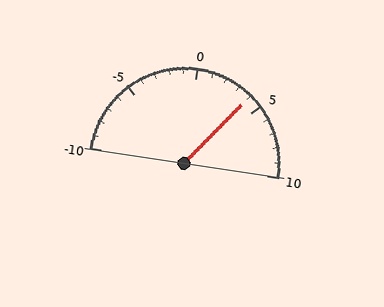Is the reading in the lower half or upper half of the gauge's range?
The reading is in the upper half of the range (-10 to 10).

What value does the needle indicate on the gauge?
The needle indicates approximately 4.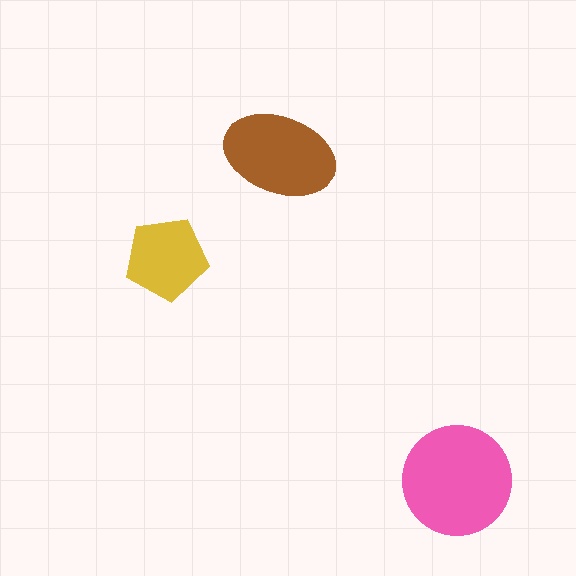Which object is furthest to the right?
The pink circle is rightmost.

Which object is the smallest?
The yellow pentagon.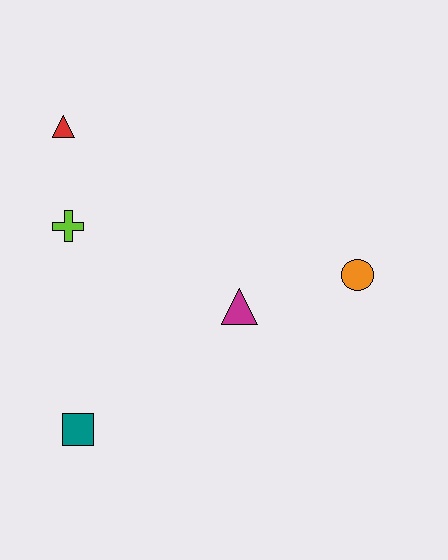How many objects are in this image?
There are 5 objects.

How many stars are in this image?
There are no stars.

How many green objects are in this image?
There are no green objects.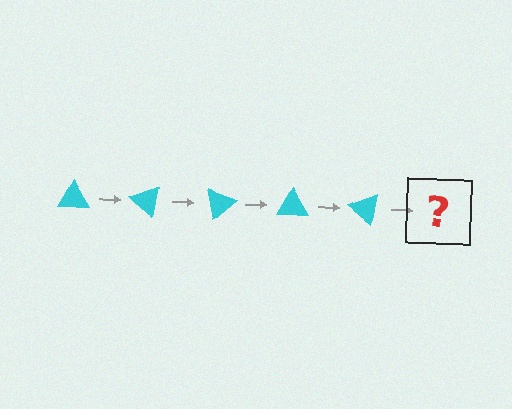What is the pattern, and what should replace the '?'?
The pattern is that the triangle rotates 40 degrees each step. The '?' should be a cyan triangle rotated 200 degrees.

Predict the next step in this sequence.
The next step is a cyan triangle rotated 200 degrees.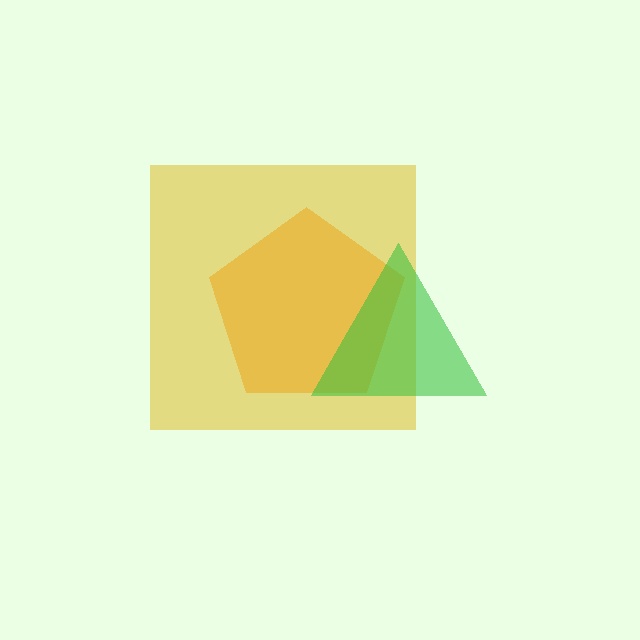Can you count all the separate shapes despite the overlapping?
Yes, there are 3 separate shapes.